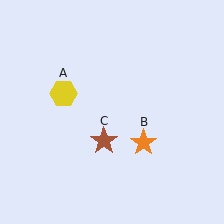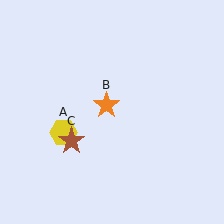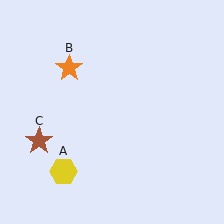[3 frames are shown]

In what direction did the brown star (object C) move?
The brown star (object C) moved left.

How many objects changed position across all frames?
3 objects changed position: yellow hexagon (object A), orange star (object B), brown star (object C).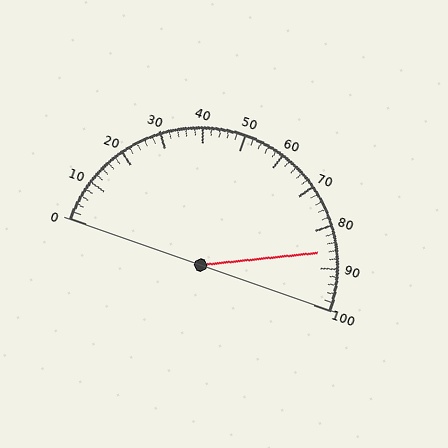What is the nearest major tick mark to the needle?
The nearest major tick mark is 90.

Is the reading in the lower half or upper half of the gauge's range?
The reading is in the upper half of the range (0 to 100).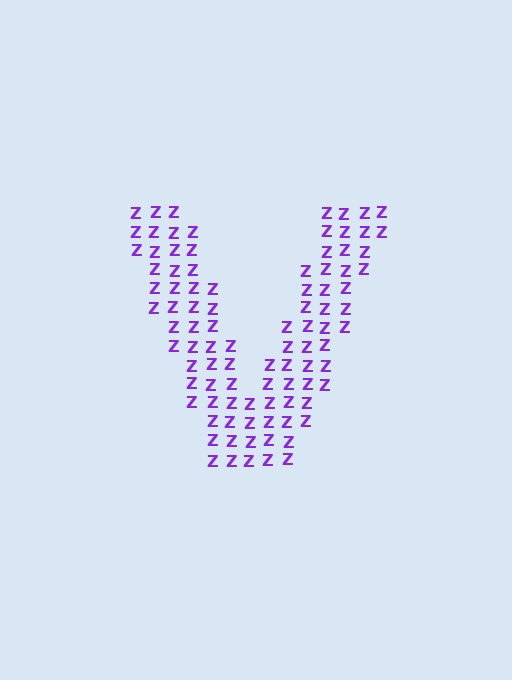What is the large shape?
The large shape is the letter V.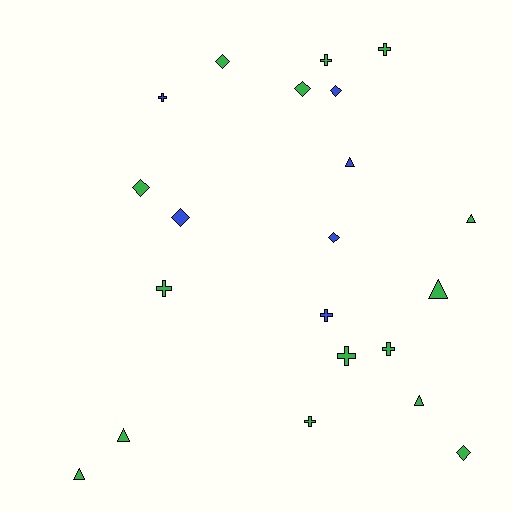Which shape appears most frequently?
Cross, with 8 objects.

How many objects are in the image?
There are 21 objects.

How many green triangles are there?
There are 5 green triangles.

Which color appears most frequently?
Green, with 15 objects.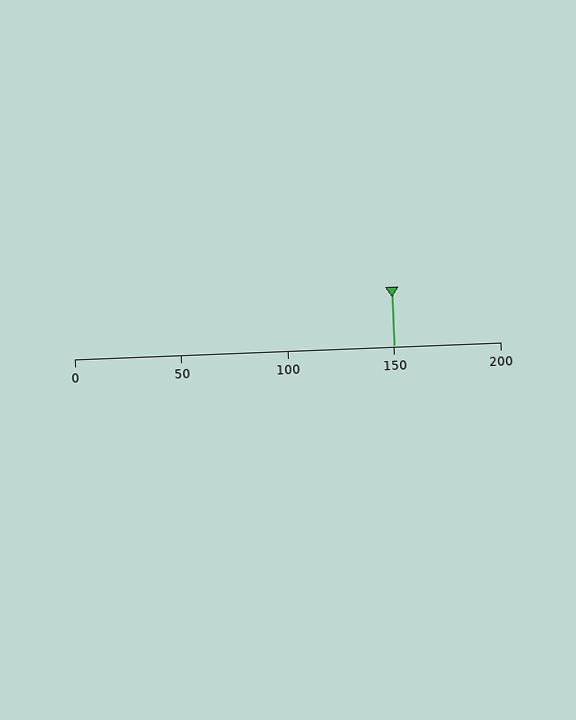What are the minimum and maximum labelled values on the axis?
The axis runs from 0 to 200.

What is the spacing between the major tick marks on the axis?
The major ticks are spaced 50 apart.